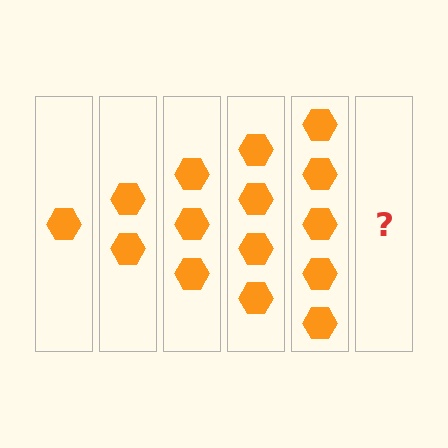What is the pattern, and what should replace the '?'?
The pattern is that each step adds one more hexagon. The '?' should be 6 hexagons.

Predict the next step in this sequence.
The next step is 6 hexagons.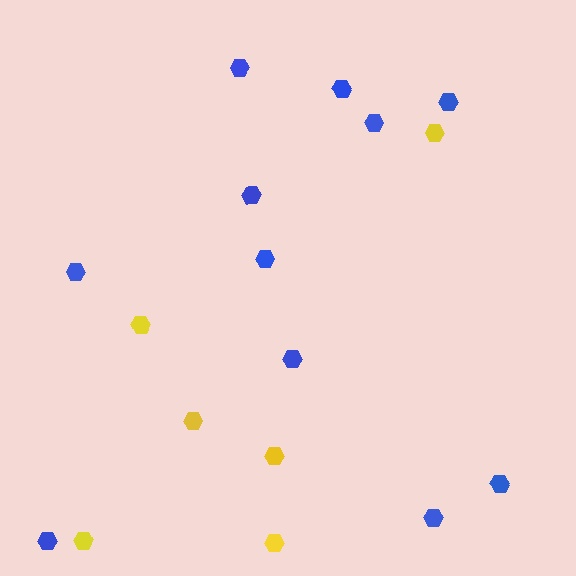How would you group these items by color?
There are 2 groups: one group of blue hexagons (11) and one group of yellow hexagons (6).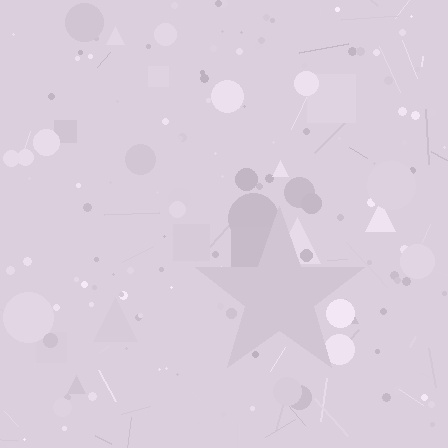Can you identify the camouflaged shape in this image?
The camouflaged shape is a star.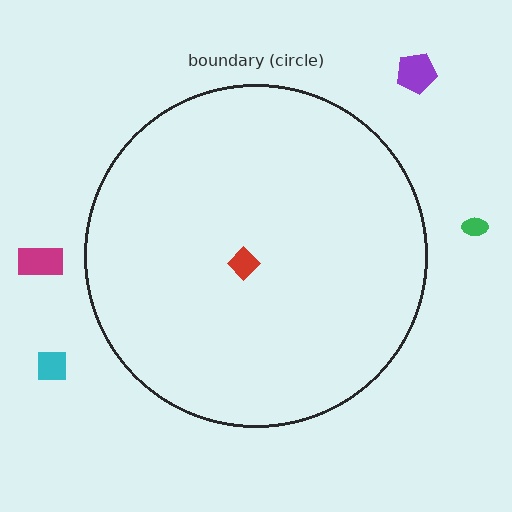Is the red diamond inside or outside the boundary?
Inside.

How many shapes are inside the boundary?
1 inside, 4 outside.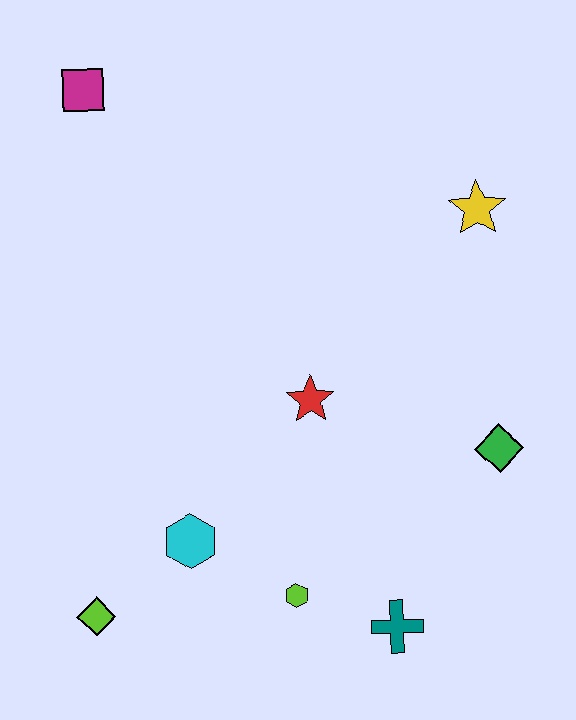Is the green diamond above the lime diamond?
Yes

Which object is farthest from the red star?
The magenta square is farthest from the red star.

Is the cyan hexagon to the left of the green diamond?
Yes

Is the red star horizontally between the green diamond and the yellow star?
No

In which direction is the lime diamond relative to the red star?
The lime diamond is to the left of the red star.